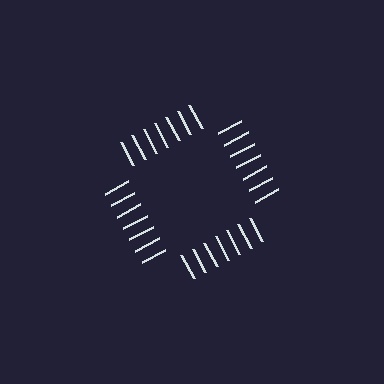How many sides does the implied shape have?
4 sides — the line-ends trace a square.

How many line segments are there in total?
28 — 7 along each of the 4 edges.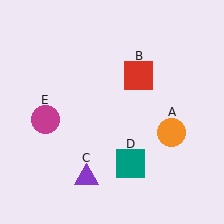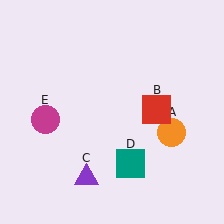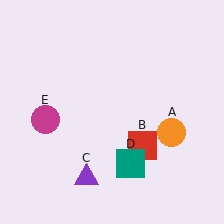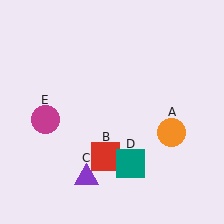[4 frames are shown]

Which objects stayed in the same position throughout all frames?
Orange circle (object A) and purple triangle (object C) and teal square (object D) and magenta circle (object E) remained stationary.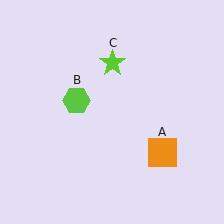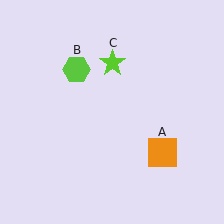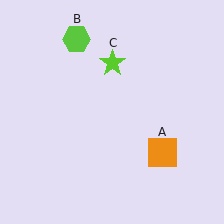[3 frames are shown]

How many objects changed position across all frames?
1 object changed position: lime hexagon (object B).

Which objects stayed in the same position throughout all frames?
Orange square (object A) and lime star (object C) remained stationary.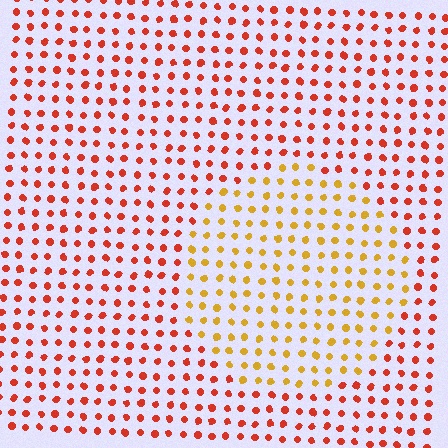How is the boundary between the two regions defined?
The boundary is defined purely by a slight shift in hue (about 39 degrees). Spacing, size, and orientation are identical on both sides.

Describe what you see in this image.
The image is filled with small red elements in a uniform arrangement. A circle-shaped region is visible where the elements are tinted to a slightly different hue, forming a subtle color boundary.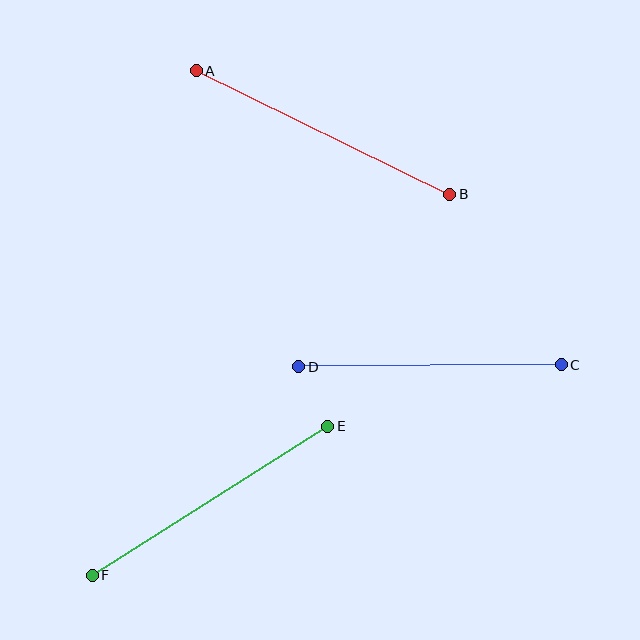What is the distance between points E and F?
The distance is approximately 278 pixels.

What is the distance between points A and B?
The distance is approximately 282 pixels.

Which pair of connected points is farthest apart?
Points A and B are farthest apart.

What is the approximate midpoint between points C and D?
The midpoint is at approximately (430, 366) pixels.